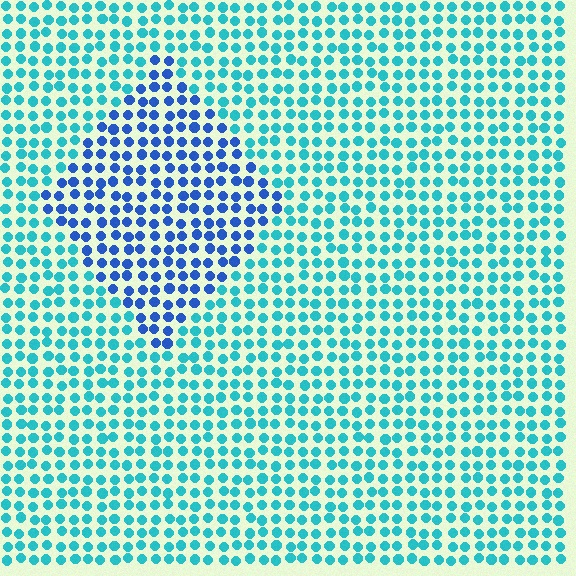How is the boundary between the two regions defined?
The boundary is defined purely by a slight shift in hue (about 40 degrees). Spacing, size, and orientation are identical on both sides.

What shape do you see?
I see a diamond.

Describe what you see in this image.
The image is filled with small cyan elements in a uniform arrangement. A diamond-shaped region is visible where the elements are tinted to a slightly different hue, forming a subtle color boundary.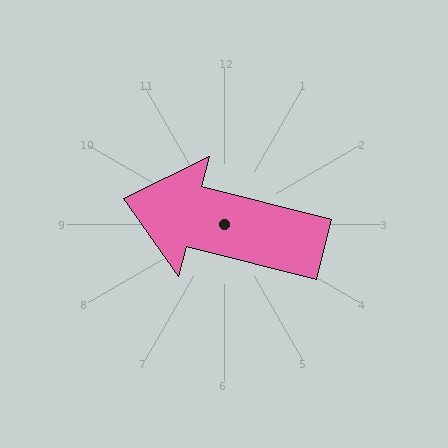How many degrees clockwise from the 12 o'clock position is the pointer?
Approximately 284 degrees.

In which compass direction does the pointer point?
West.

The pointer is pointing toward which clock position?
Roughly 9 o'clock.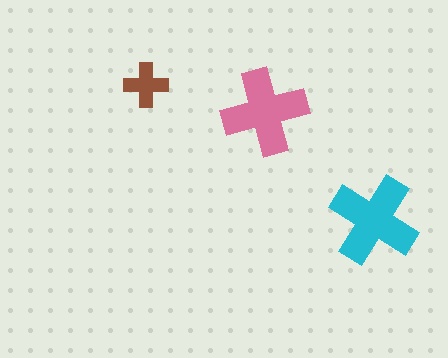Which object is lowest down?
The cyan cross is bottommost.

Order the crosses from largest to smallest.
the cyan one, the pink one, the brown one.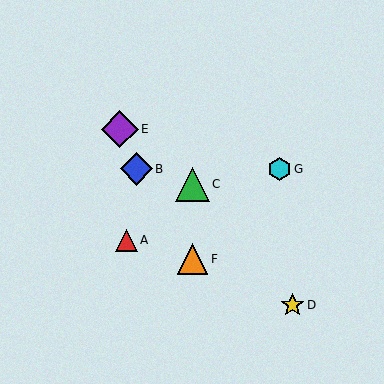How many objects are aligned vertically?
2 objects (C, F) are aligned vertically.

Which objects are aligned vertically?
Objects C, F are aligned vertically.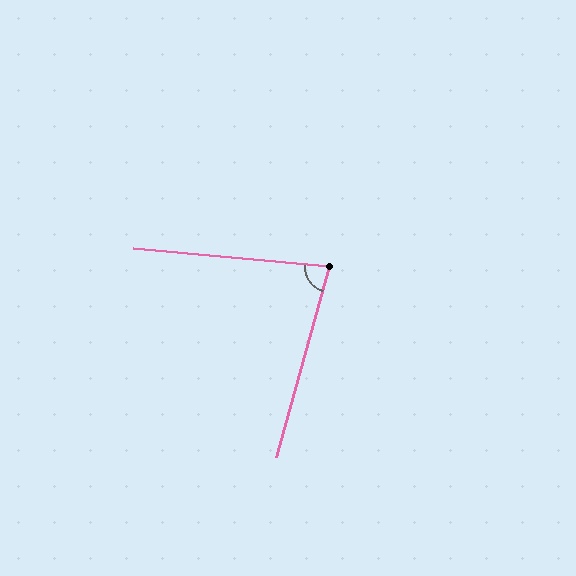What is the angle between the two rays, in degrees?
Approximately 80 degrees.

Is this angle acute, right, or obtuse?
It is acute.